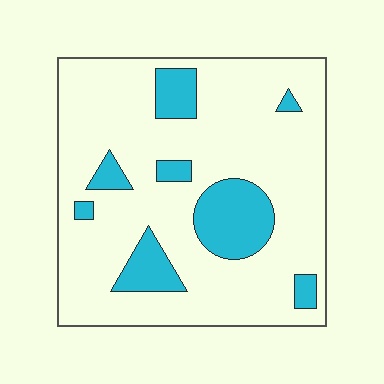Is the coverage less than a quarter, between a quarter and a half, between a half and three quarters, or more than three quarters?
Less than a quarter.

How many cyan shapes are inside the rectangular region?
8.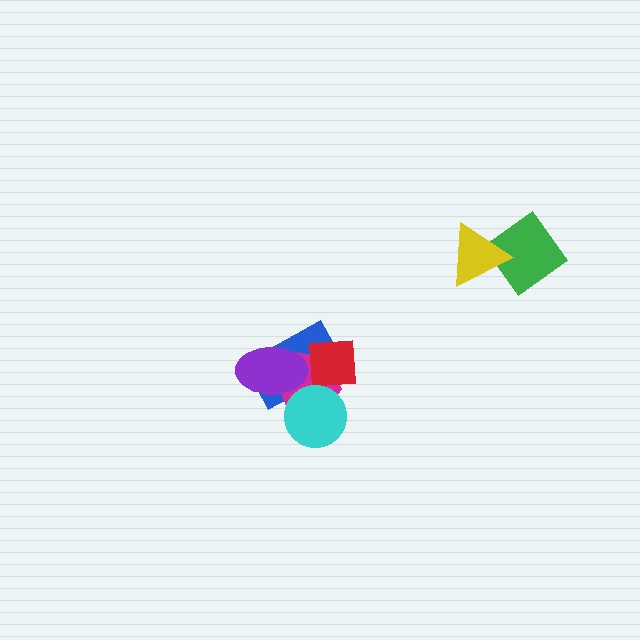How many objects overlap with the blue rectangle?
4 objects overlap with the blue rectangle.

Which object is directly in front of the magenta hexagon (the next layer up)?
The red square is directly in front of the magenta hexagon.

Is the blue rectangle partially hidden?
Yes, it is partially covered by another shape.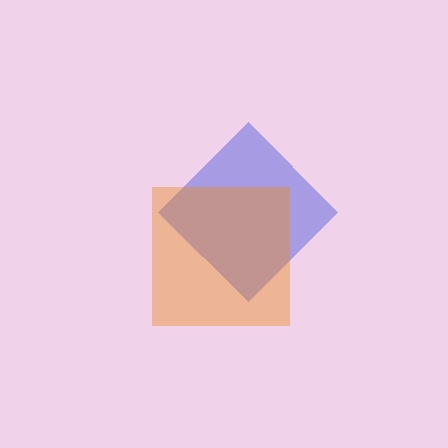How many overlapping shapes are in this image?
There are 2 overlapping shapes in the image.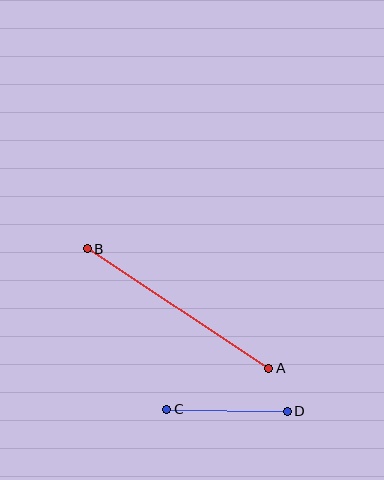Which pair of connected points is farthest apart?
Points A and B are farthest apart.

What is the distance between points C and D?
The distance is approximately 121 pixels.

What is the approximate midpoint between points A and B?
The midpoint is at approximately (178, 309) pixels.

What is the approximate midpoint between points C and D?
The midpoint is at approximately (227, 410) pixels.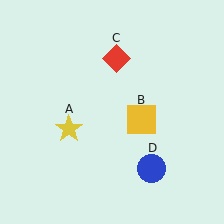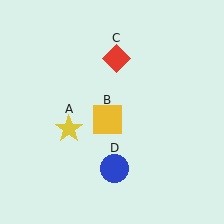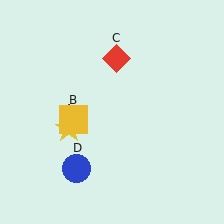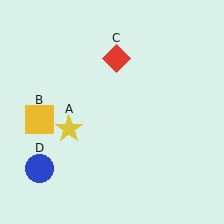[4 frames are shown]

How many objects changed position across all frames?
2 objects changed position: yellow square (object B), blue circle (object D).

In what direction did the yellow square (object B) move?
The yellow square (object B) moved left.